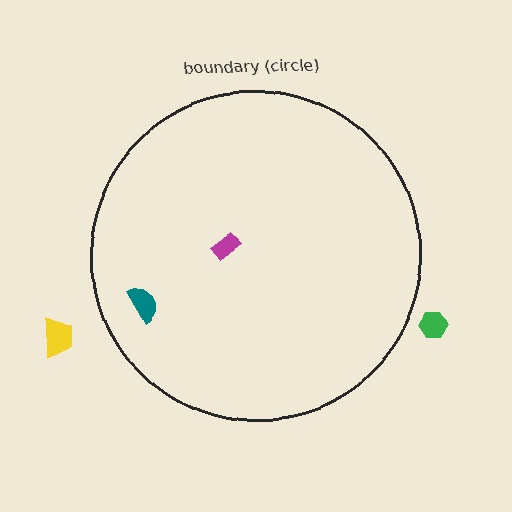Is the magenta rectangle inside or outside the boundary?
Inside.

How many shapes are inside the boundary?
2 inside, 2 outside.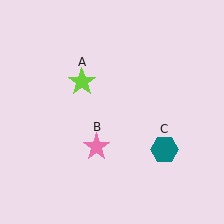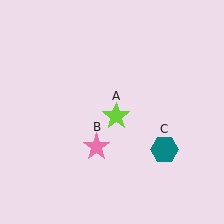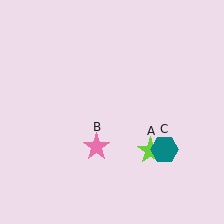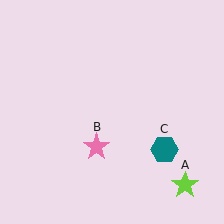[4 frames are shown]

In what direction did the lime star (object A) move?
The lime star (object A) moved down and to the right.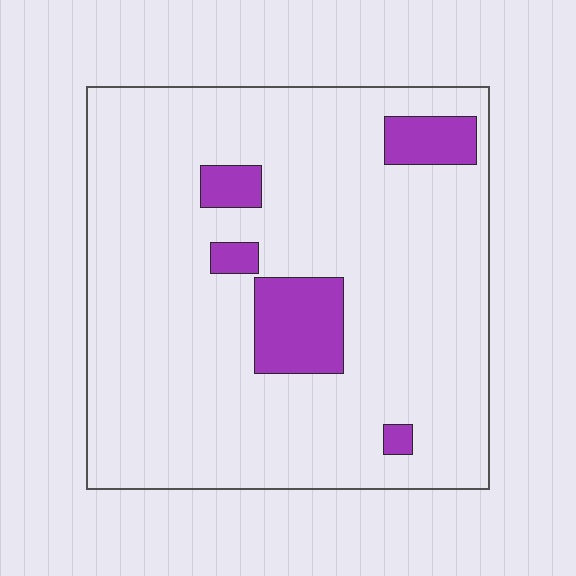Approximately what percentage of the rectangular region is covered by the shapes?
Approximately 10%.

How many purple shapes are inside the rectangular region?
5.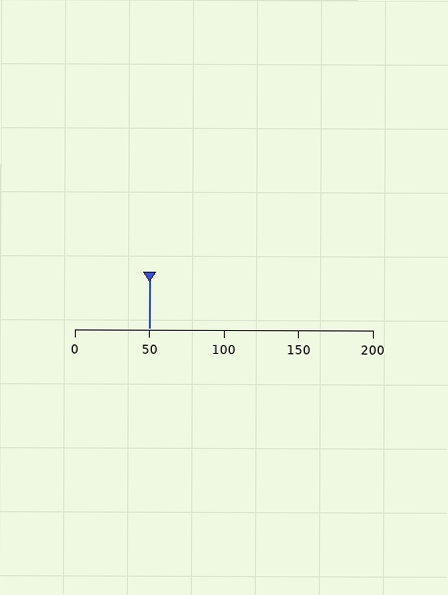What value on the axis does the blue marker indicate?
The marker indicates approximately 50.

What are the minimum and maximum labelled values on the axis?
The axis runs from 0 to 200.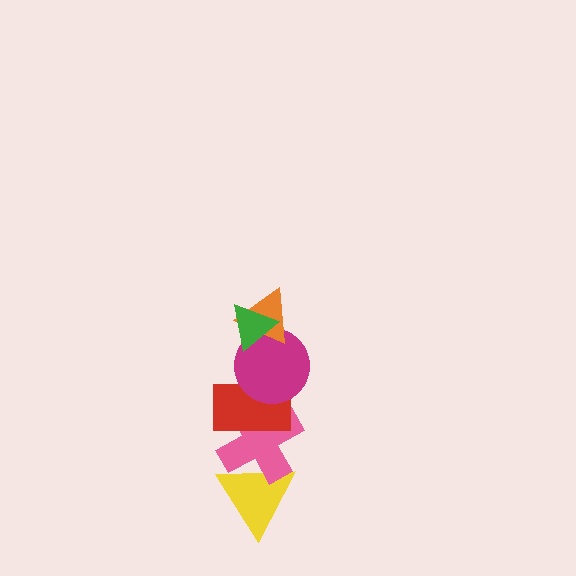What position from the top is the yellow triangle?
The yellow triangle is 6th from the top.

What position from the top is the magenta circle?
The magenta circle is 3rd from the top.